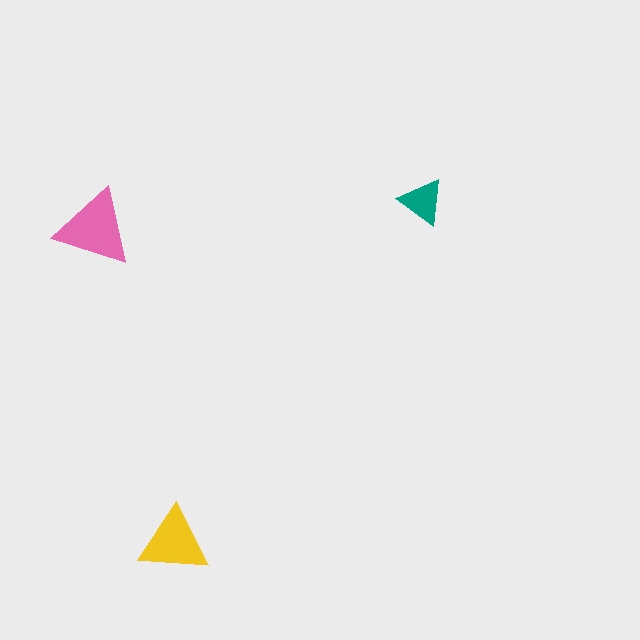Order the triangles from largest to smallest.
the pink one, the yellow one, the teal one.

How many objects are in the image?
There are 3 objects in the image.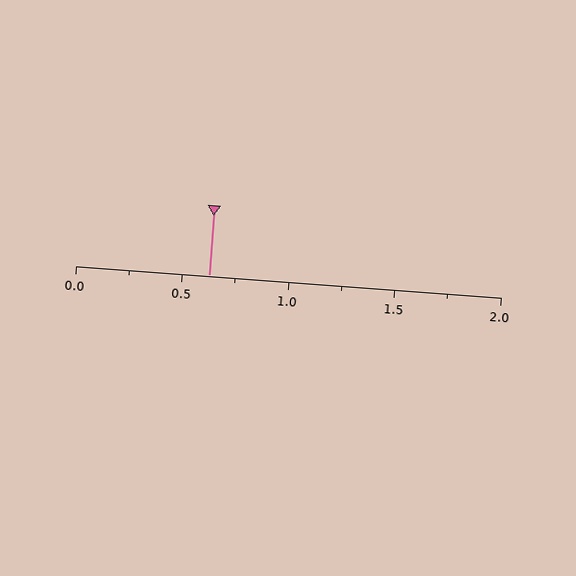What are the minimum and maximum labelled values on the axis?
The axis runs from 0.0 to 2.0.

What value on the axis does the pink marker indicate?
The marker indicates approximately 0.62.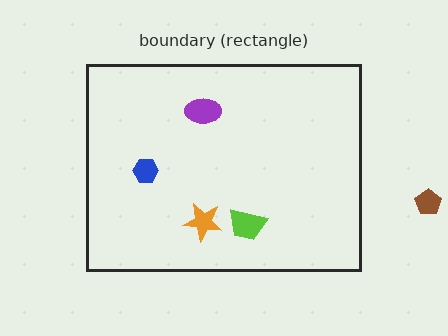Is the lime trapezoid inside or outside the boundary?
Inside.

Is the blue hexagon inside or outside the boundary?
Inside.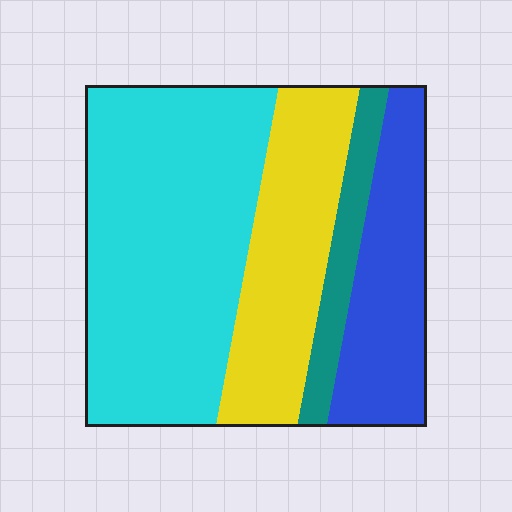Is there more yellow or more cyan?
Cyan.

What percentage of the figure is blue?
Blue takes up about one fifth (1/5) of the figure.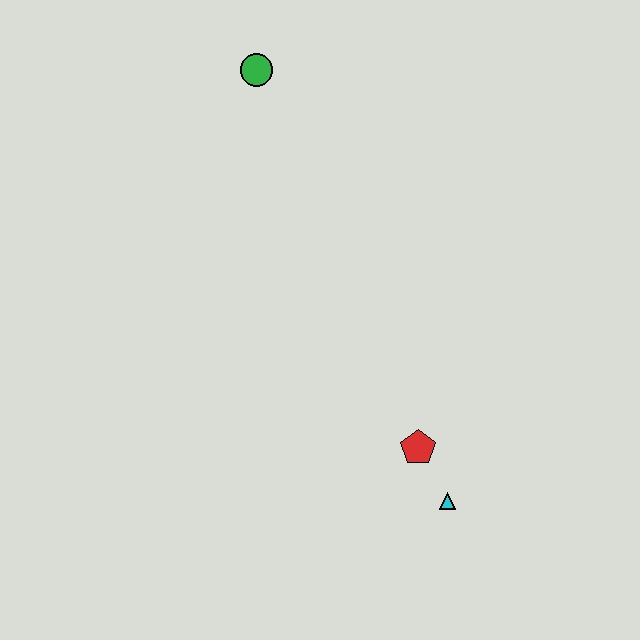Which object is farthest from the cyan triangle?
The green circle is farthest from the cyan triangle.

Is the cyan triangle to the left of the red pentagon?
No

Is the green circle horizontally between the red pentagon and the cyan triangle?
No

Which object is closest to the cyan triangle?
The red pentagon is closest to the cyan triangle.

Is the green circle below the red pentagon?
No